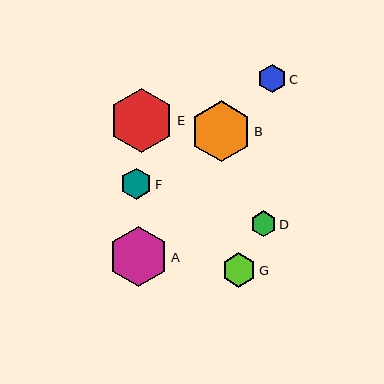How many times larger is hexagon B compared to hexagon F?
Hexagon B is approximately 1.9 times the size of hexagon F.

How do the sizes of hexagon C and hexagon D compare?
Hexagon C and hexagon D are approximately the same size.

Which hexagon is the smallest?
Hexagon D is the smallest with a size of approximately 26 pixels.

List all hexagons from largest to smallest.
From largest to smallest: E, B, A, G, F, C, D.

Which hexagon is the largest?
Hexagon E is the largest with a size of approximately 64 pixels.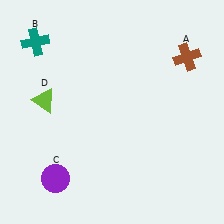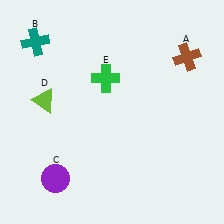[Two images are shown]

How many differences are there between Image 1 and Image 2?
There is 1 difference between the two images.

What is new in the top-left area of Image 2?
A green cross (E) was added in the top-left area of Image 2.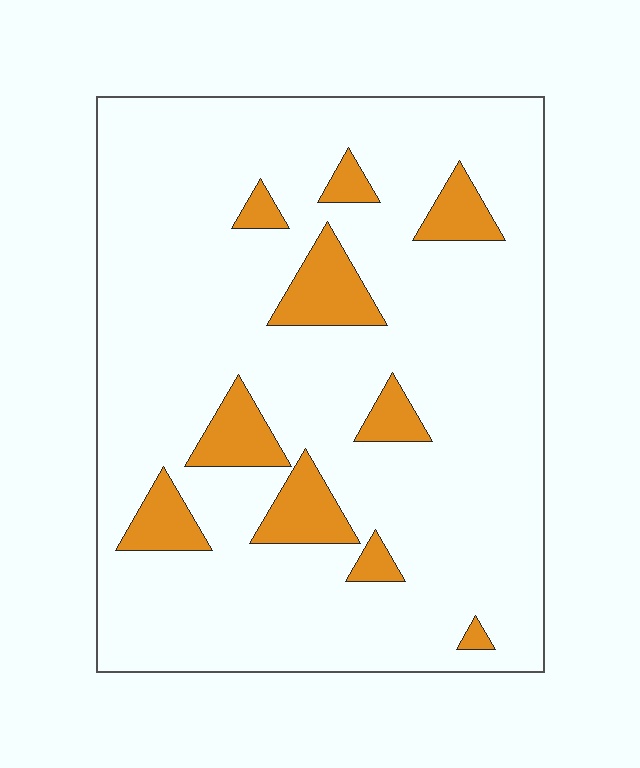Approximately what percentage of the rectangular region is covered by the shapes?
Approximately 15%.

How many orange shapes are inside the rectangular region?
10.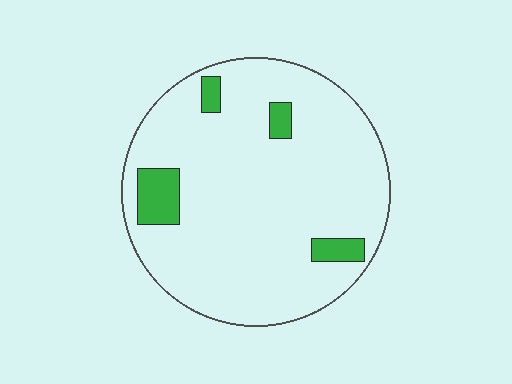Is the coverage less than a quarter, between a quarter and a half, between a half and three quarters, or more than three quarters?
Less than a quarter.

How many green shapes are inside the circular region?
4.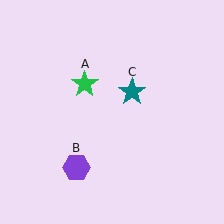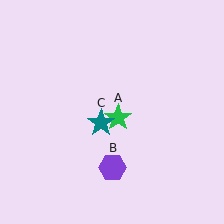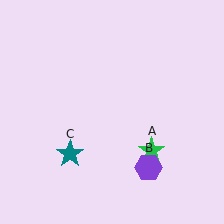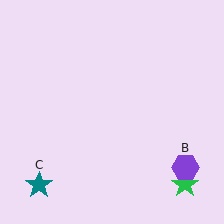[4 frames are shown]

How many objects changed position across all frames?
3 objects changed position: green star (object A), purple hexagon (object B), teal star (object C).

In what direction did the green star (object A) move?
The green star (object A) moved down and to the right.